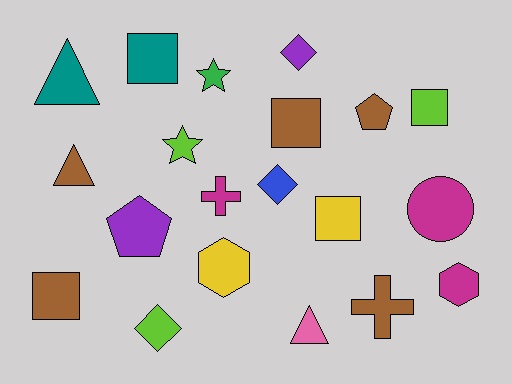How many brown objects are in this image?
There are 5 brown objects.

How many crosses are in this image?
There are 2 crosses.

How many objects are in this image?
There are 20 objects.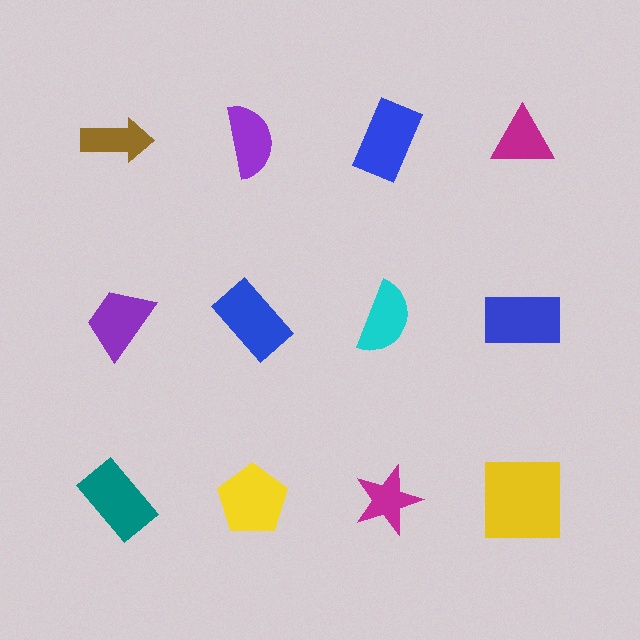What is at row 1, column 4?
A magenta triangle.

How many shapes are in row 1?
4 shapes.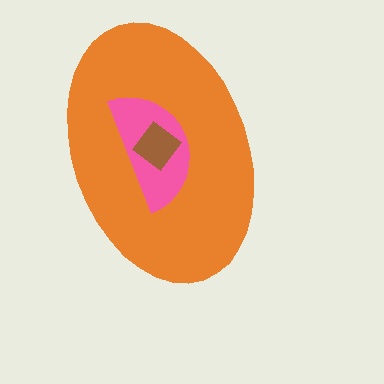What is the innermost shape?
The brown diamond.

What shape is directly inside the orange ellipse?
The pink semicircle.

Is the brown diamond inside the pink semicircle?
Yes.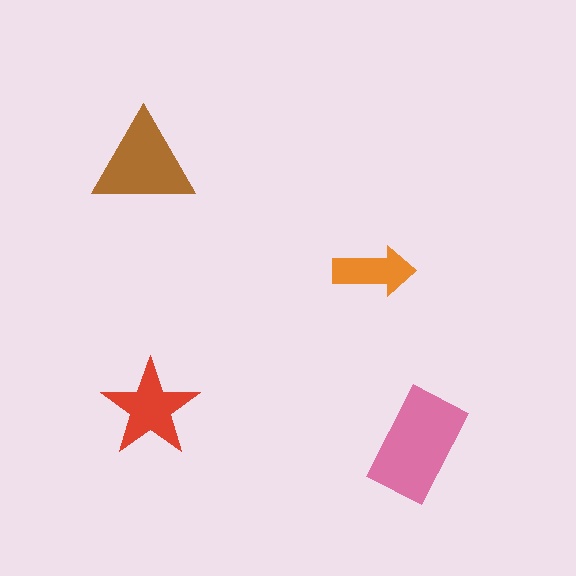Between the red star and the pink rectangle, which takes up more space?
The pink rectangle.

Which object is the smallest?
The orange arrow.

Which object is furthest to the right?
The pink rectangle is rightmost.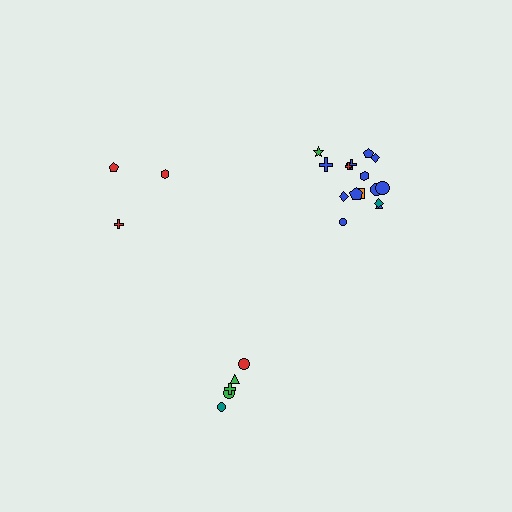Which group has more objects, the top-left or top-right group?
The top-right group.